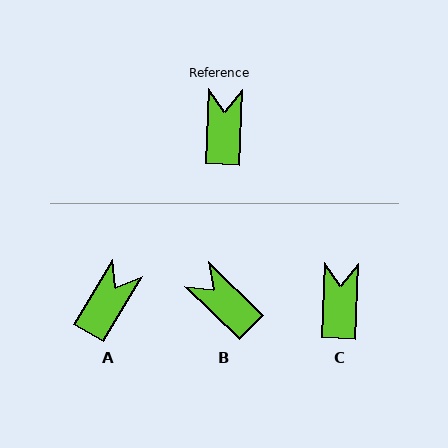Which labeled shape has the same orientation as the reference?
C.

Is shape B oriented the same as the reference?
No, it is off by about 47 degrees.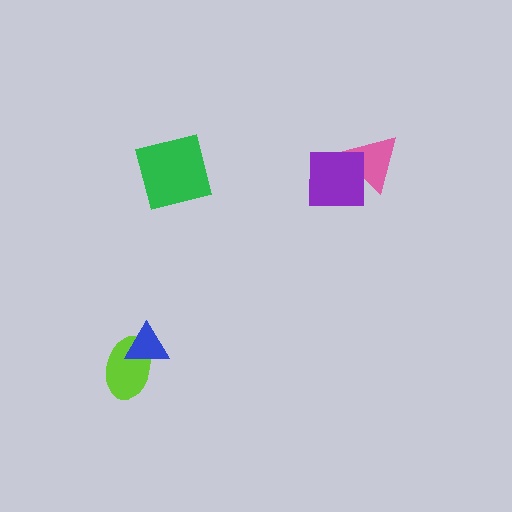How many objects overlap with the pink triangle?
1 object overlaps with the pink triangle.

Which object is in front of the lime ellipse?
The blue triangle is in front of the lime ellipse.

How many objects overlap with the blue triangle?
1 object overlaps with the blue triangle.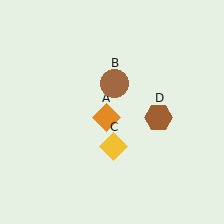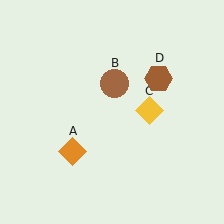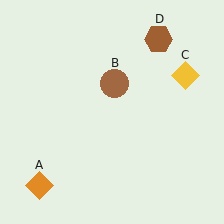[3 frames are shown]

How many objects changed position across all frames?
3 objects changed position: orange diamond (object A), yellow diamond (object C), brown hexagon (object D).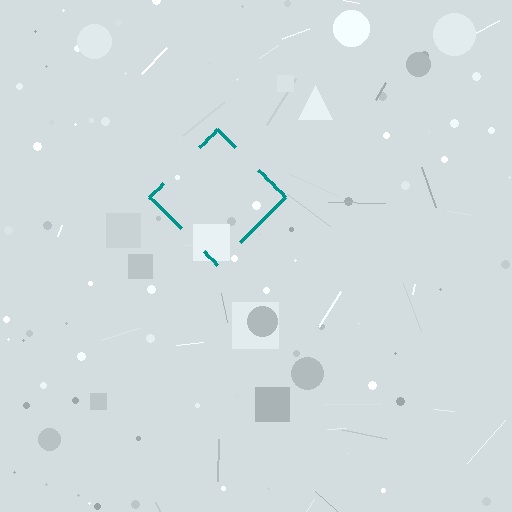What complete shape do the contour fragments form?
The contour fragments form a diamond.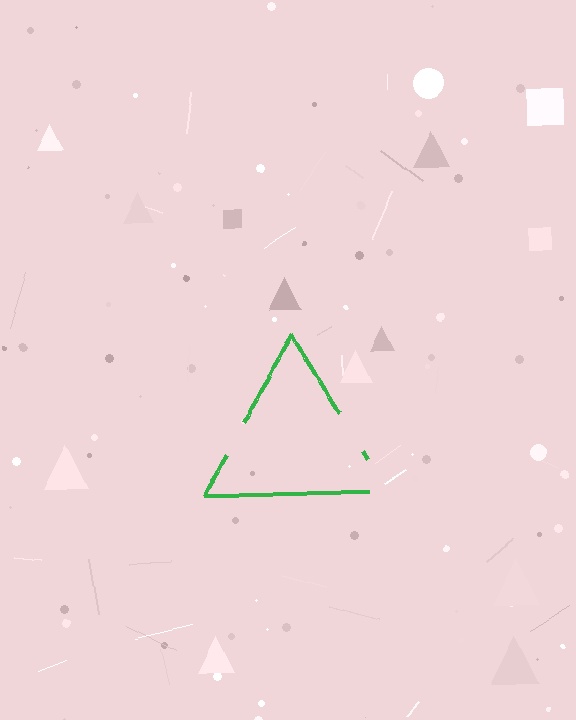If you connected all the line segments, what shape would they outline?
They would outline a triangle.